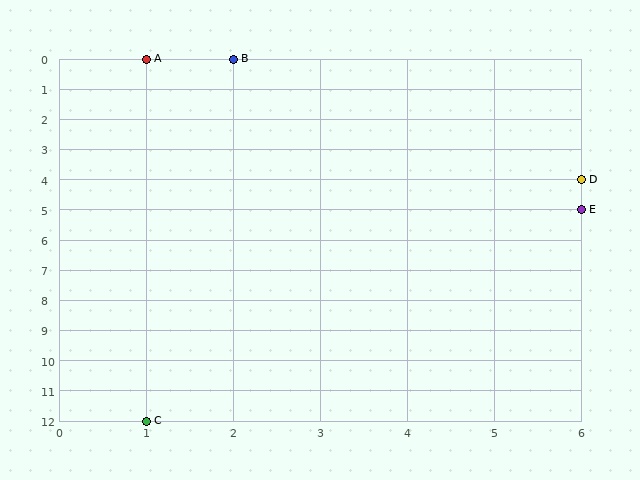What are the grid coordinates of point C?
Point C is at grid coordinates (1, 12).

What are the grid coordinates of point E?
Point E is at grid coordinates (6, 5).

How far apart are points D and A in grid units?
Points D and A are 5 columns and 4 rows apart (about 6.4 grid units diagonally).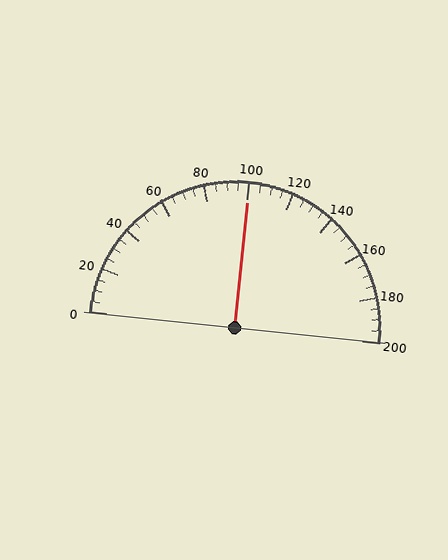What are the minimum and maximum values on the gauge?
The gauge ranges from 0 to 200.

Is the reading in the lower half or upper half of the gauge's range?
The reading is in the upper half of the range (0 to 200).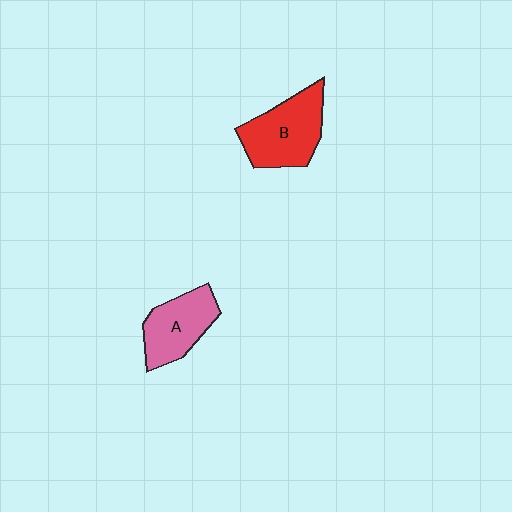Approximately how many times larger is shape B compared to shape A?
Approximately 1.2 times.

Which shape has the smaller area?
Shape A (pink).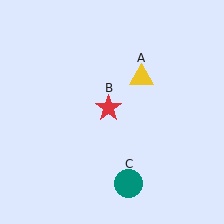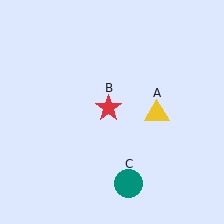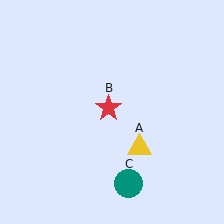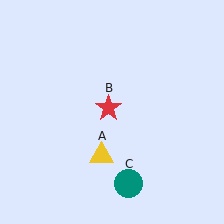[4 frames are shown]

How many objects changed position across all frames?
1 object changed position: yellow triangle (object A).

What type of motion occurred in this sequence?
The yellow triangle (object A) rotated clockwise around the center of the scene.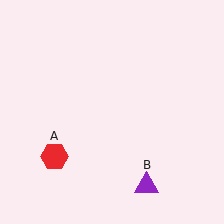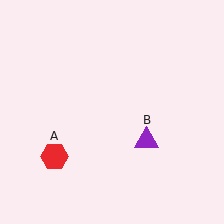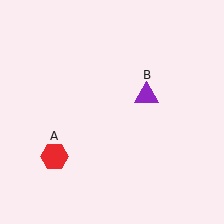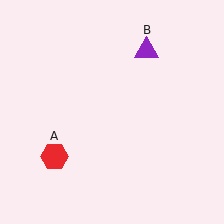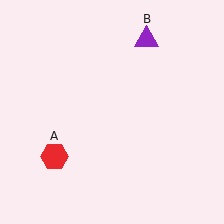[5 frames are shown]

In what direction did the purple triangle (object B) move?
The purple triangle (object B) moved up.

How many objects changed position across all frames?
1 object changed position: purple triangle (object B).